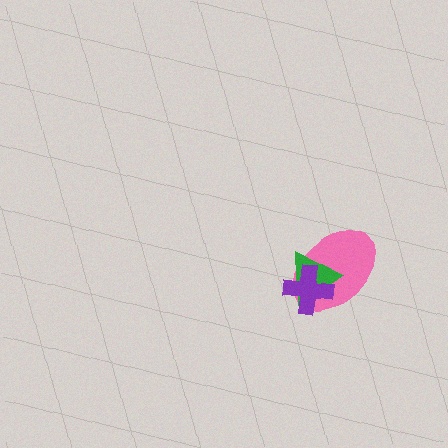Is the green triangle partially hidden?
Yes, it is partially covered by another shape.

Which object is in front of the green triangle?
The purple cross is in front of the green triangle.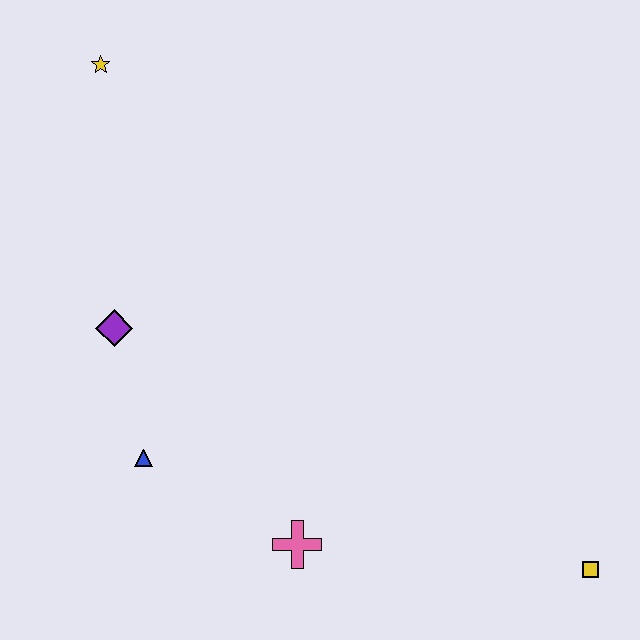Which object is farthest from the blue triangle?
The yellow square is farthest from the blue triangle.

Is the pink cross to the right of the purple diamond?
Yes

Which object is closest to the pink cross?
The blue triangle is closest to the pink cross.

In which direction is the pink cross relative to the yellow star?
The pink cross is below the yellow star.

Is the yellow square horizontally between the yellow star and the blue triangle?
No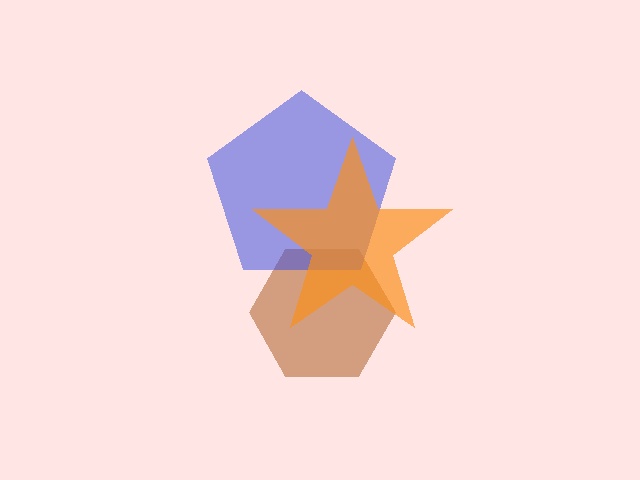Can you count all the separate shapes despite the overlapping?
Yes, there are 3 separate shapes.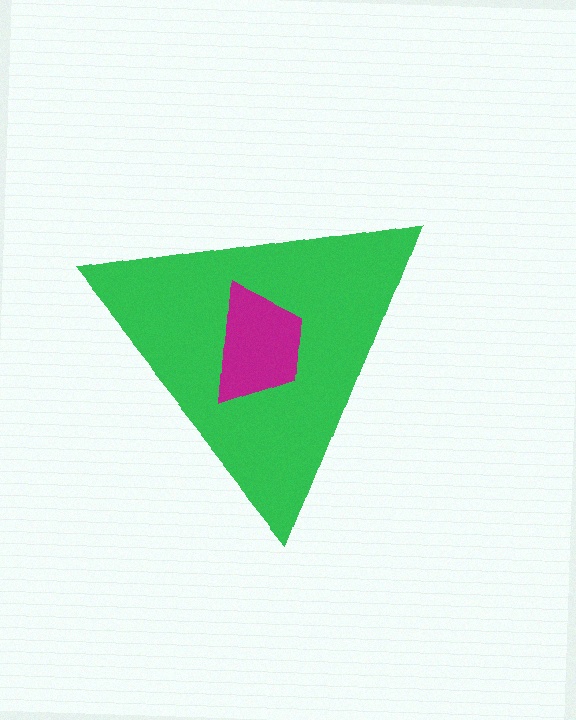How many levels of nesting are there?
2.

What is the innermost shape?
The magenta trapezoid.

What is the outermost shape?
The green triangle.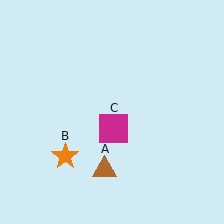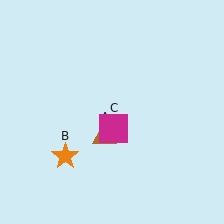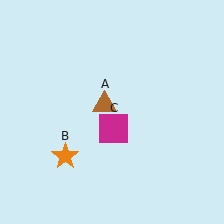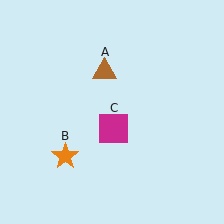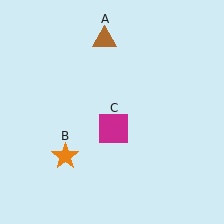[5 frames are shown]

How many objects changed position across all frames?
1 object changed position: brown triangle (object A).